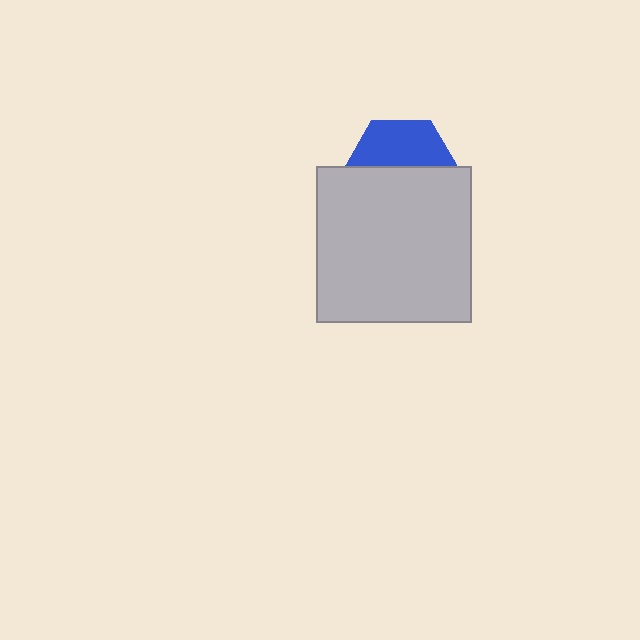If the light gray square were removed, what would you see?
You would see the complete blue hexagon.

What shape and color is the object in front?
The object in front is a light gray square.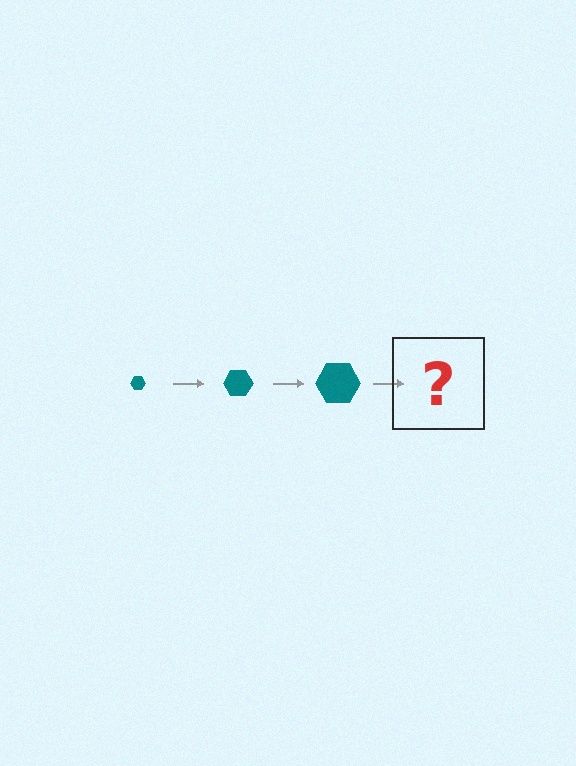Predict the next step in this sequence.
The next step is a teal hexagon, larger than the previous one.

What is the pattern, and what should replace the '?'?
The pattern is that the hexagon gets progressively larger each step. The '?' should be a teal hexagon, larger than the previous one.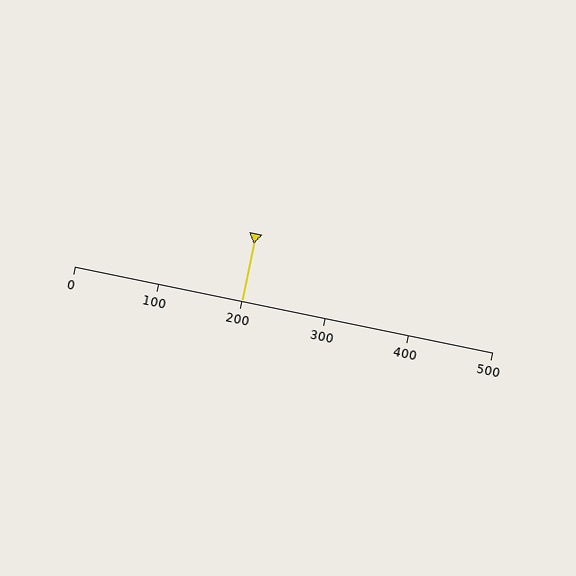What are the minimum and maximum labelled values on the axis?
The axis runs from 0 to 500.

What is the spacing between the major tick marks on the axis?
The major ticks are spaced 100 apart.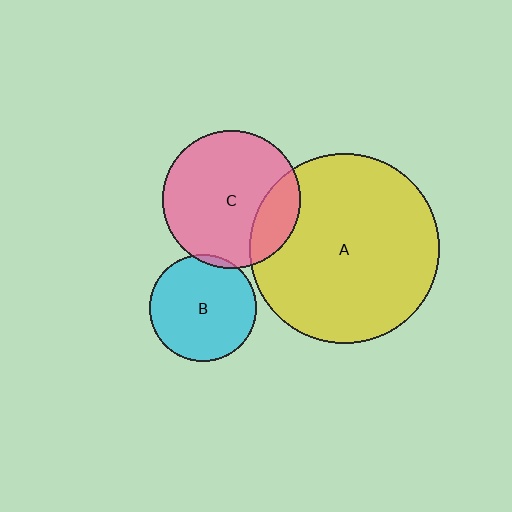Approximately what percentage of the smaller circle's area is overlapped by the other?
Approximately 5%.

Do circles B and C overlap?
Yes.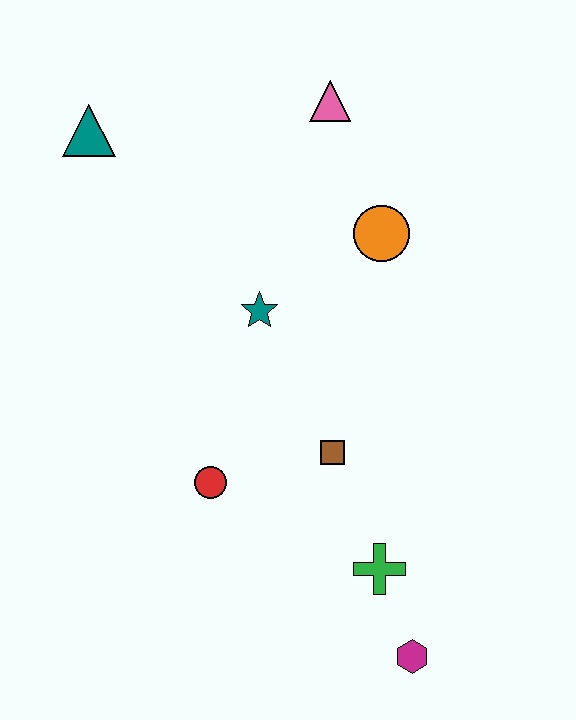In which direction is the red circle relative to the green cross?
The red circle is to the left of the green cross.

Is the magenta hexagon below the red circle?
Yes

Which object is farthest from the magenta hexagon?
The teal triangle is farthest from the magenta hexagon.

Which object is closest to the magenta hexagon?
The green cross is closest to the magenta hexagon.